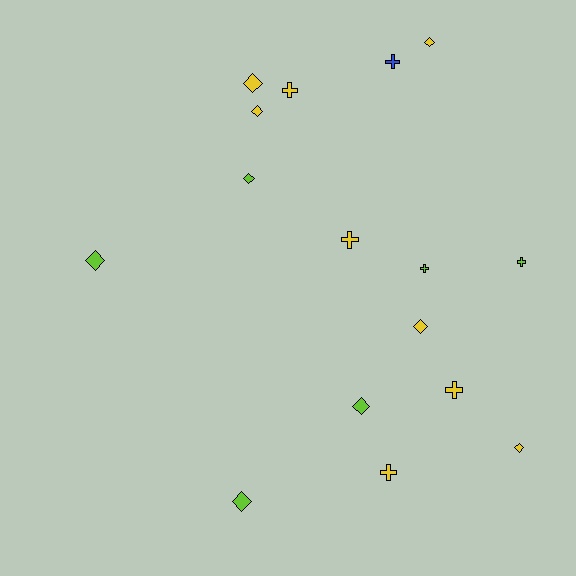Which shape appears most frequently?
Diamond, with 9 objects.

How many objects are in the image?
There are 16 objects.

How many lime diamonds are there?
There are 4 lime diamonds.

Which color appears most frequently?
Yellow, with 9 objects.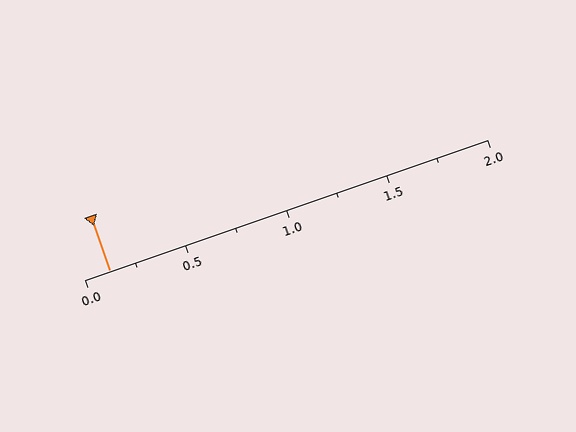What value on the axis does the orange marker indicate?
The marker indicates approximately 0.12.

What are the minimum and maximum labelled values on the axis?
The axis runs from 0.0 to 2.0.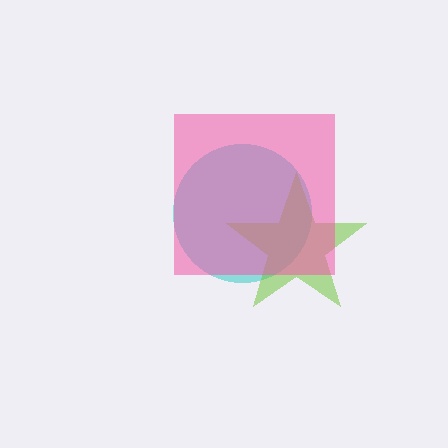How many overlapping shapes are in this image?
There are 3 overlapping shapes in the image.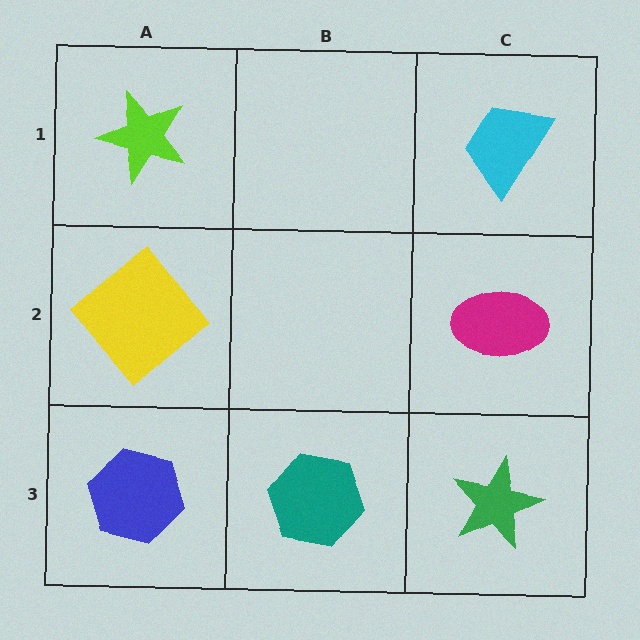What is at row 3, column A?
A blue hexagon.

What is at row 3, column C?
A green star.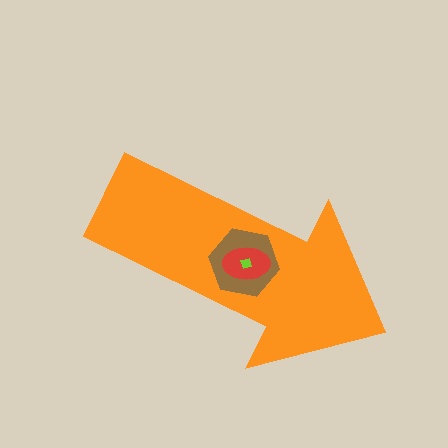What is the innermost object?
The lime diamond.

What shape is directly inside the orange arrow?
The brown hexagon.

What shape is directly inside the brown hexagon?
The red ellipse.